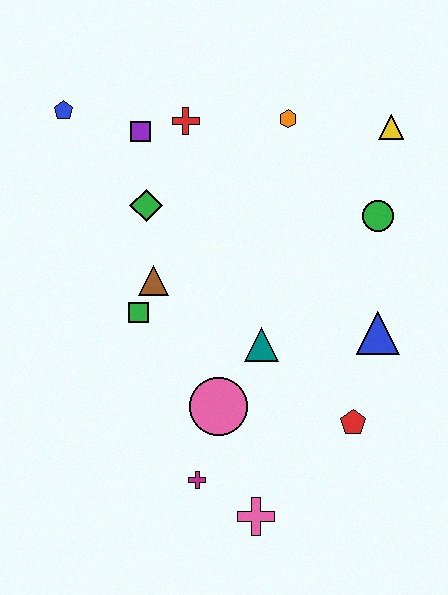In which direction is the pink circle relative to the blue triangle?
The pink circle is to the left of the blue triangle.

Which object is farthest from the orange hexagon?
The pink cross is farthest from the orange hexagon.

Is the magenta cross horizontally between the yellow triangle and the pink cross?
No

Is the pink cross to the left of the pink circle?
No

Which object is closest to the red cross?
The purple square is closest to the red cross.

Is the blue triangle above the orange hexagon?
No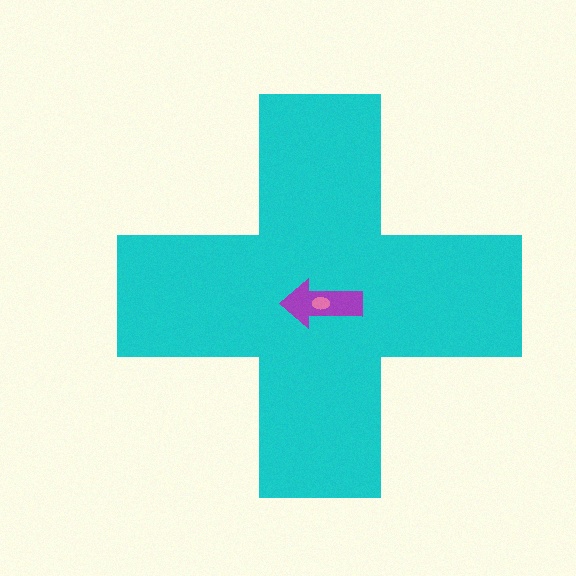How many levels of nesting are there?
3.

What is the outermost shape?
The cyan cross.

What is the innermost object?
The pink ellipse.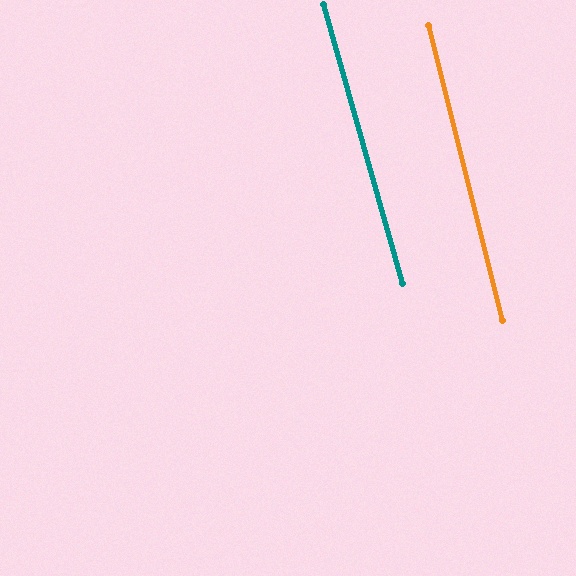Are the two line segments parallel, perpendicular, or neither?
Parallel — their directions differ by only 1.7°.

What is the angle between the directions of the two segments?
Approximately 2 degrees.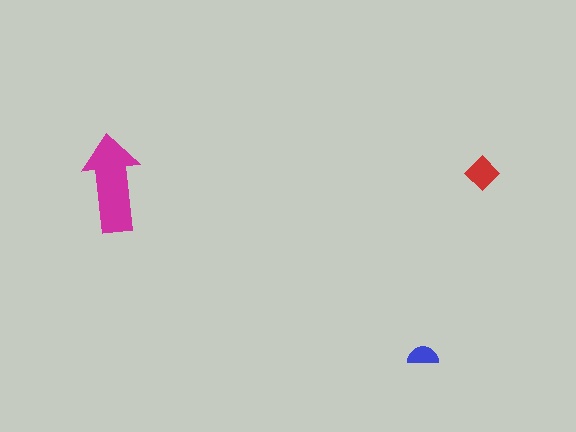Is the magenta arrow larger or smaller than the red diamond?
Larger.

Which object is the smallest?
The blue semicircle.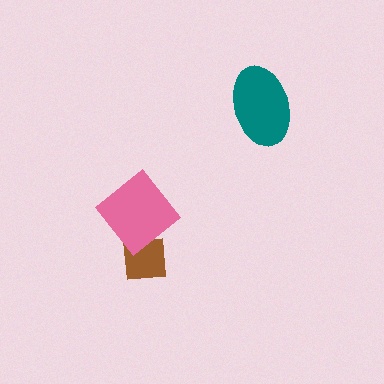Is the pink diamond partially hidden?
No, no other shape covers it.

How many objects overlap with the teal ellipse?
0 objects overlap with the teal ellipse.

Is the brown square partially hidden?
Yes, it is partially covered by another shape.